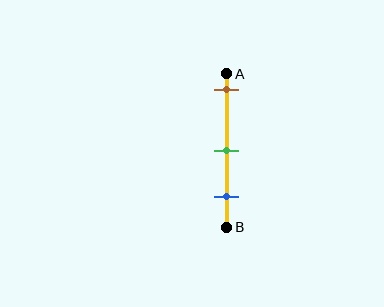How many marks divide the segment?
There are 3 marks dividing the segment.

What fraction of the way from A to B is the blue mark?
The blue mark is approximately 80% (0.8) of the way from A to B.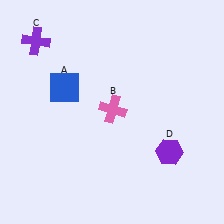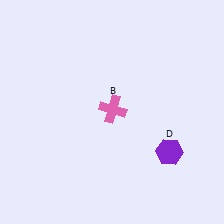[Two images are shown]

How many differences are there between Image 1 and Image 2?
There are 2 differences between the two images.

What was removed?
The blue square (A), the purple cross (C) were removed in Image 2.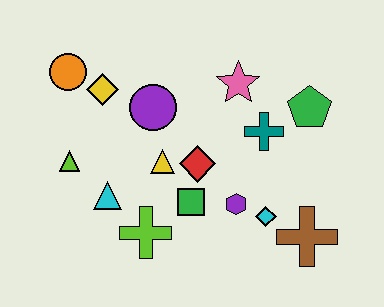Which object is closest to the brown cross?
The cyan diamond is closest to the brown cross.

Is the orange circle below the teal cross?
No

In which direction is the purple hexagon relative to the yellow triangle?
The purple hexagon is to the right of the yellow triangle.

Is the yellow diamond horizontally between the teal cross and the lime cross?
No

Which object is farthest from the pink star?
The lime triangle is farthest from the pink star.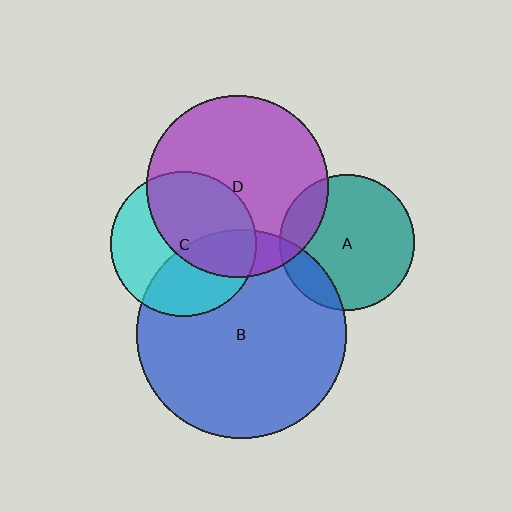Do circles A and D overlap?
Yes.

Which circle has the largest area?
Circle B (blue).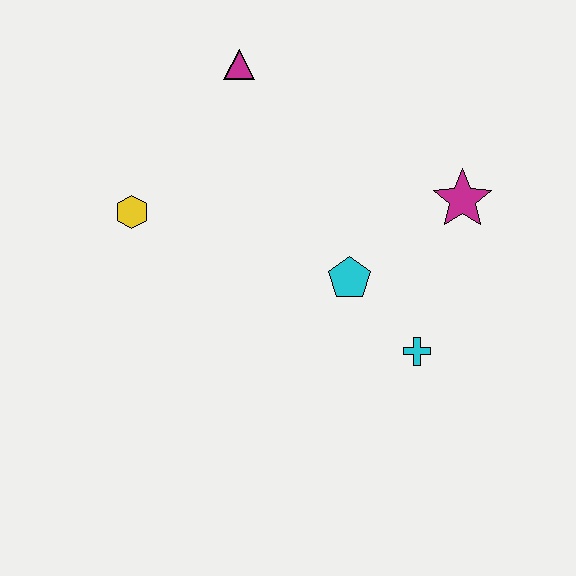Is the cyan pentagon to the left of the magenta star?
Yes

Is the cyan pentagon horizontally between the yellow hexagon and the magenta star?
Yes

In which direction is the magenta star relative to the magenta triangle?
The magenta star is to the right of the magenta triangle.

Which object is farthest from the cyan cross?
The magenta triangle is farthest from the cyan cross.